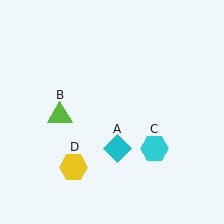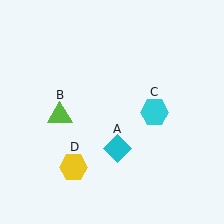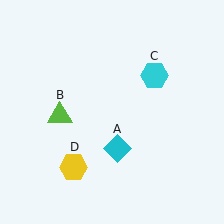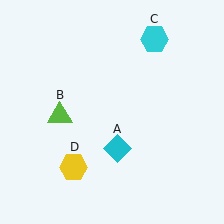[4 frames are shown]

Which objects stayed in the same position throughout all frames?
Cyan diamond (object A) and lime triangle (object B) and yellow hexagon (object D) remained stationary.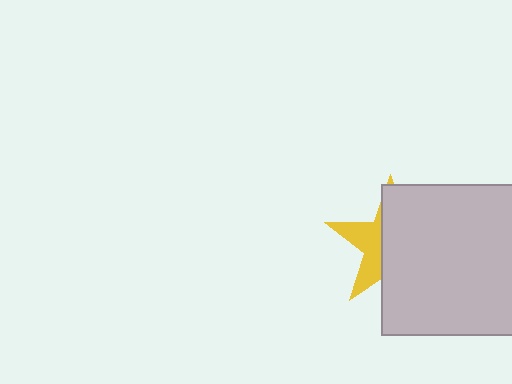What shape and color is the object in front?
The object in front is a light gray square.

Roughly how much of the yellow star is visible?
A small part of it is visible (roughly 37%).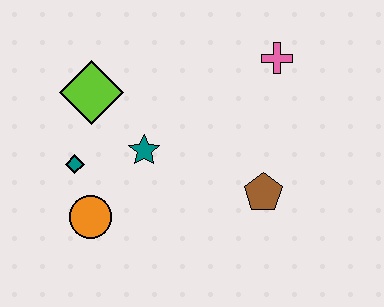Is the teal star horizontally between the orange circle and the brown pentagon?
Yes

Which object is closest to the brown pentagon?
The teal star is closest to the brown pentagon.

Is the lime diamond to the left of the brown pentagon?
Yes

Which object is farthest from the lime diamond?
The brown pentagon is farthest from the lime diamond.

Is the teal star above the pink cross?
No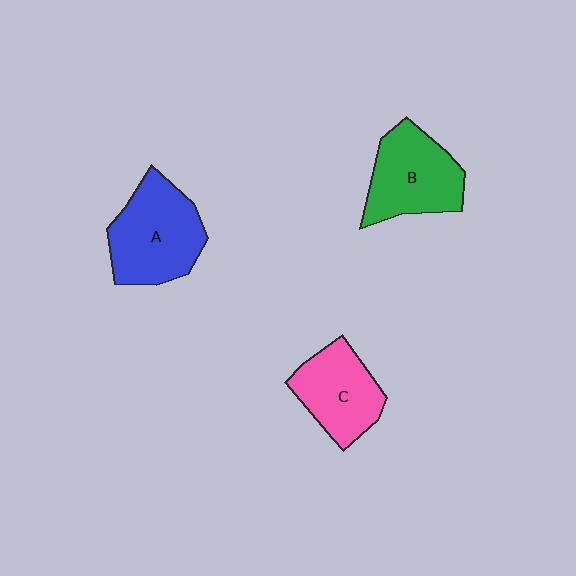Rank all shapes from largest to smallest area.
From largest to smallest: A (blue), B (green), C (pink).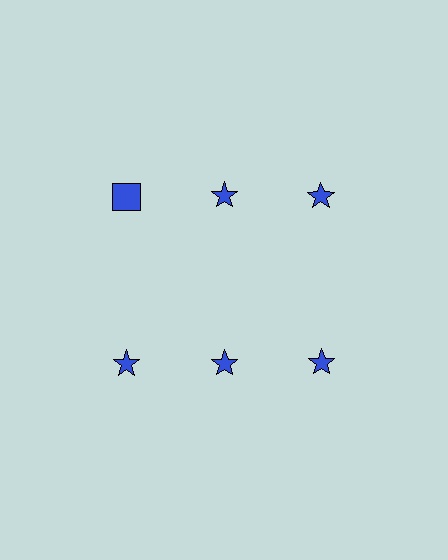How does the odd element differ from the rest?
It has a different shape: square instead of star.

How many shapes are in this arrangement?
There are 6 shapes arranged in a grid pattern.